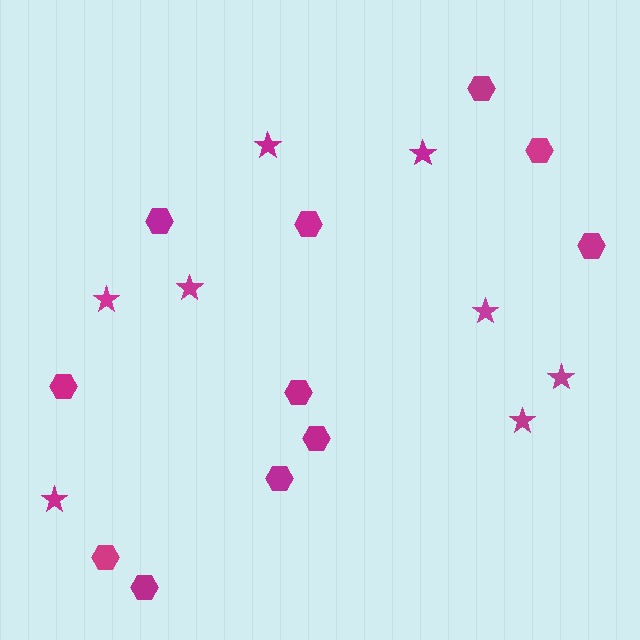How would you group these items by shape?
There are 2 groups: one group of stars (8) and one group of hexagons (11).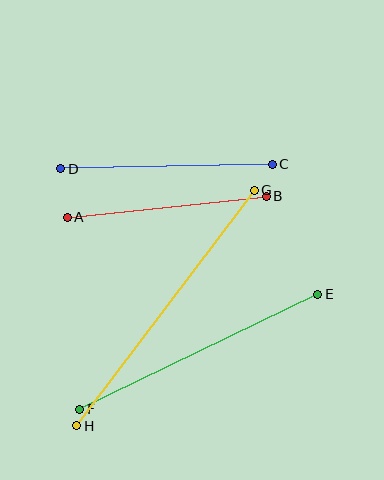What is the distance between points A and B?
The distance is approximately 200 pixels.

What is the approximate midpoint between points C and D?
The midpoint is at approximately (167, 166) pixels.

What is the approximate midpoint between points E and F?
The midpoint is at approximately (199, 352) pixels.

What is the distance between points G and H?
The distance is approximately 295 pixels.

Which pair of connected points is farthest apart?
Points G and H are farthest apart.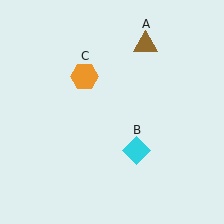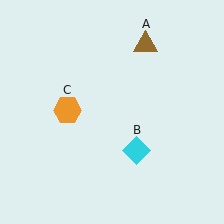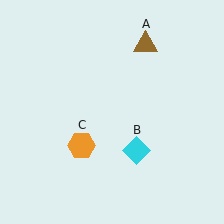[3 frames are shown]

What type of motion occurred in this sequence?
The orange hexagon (object C) rotated counterclockwise around the center of the scene.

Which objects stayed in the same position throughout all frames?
Brown triangle (object A) and cyan diamond (object B) remained stationary.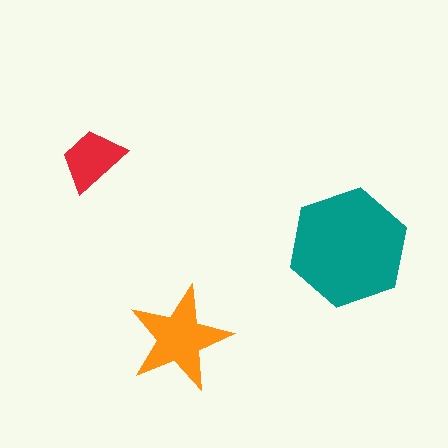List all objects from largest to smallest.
The teal hexagon, the orange star, the red trapezoid.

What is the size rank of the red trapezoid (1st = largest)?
3rd.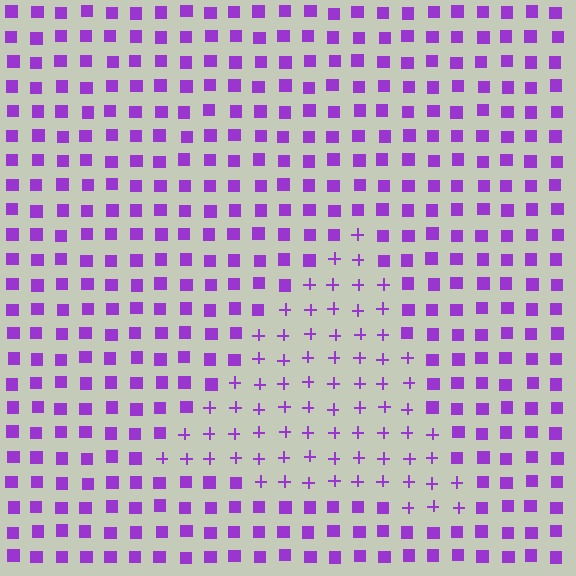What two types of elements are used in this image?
The image uses plus signs inside the triangle region and squares outside it.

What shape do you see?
I see a triangle.